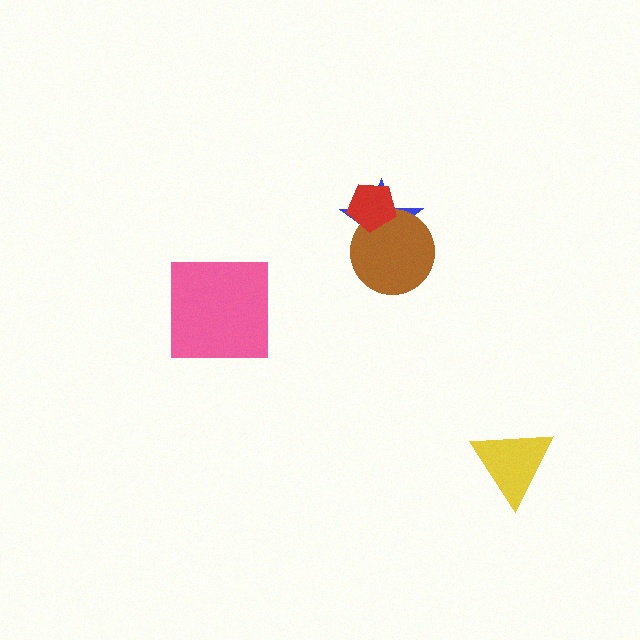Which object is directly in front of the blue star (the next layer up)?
The brown circle is directly in front of the blue star.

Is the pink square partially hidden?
No, no other shape covers it.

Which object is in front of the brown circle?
The red pentagon is in front of the brown circle.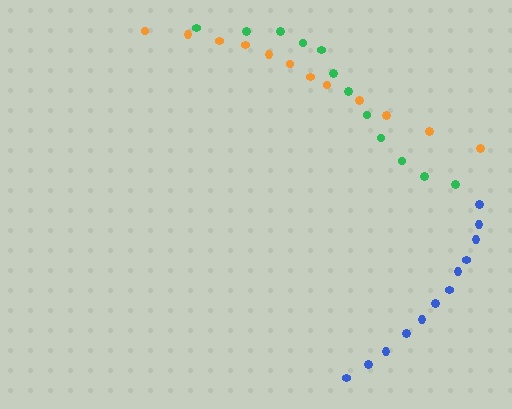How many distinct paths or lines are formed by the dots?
There are 3 distinct paths.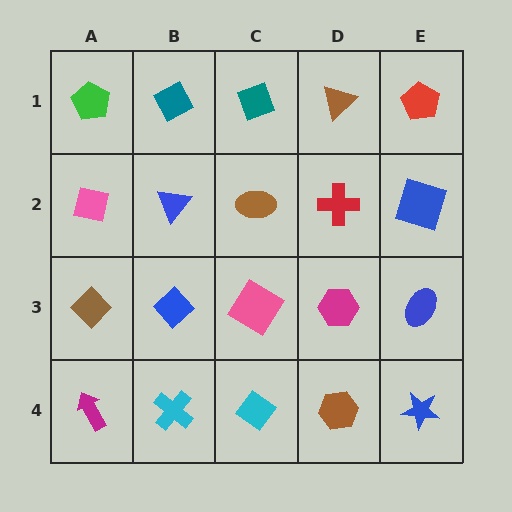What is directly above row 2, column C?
A teal diamond.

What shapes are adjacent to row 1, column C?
A brown ellipse (row 2, column C), a teal diamond (row 1, column B), a brown triangle (row 1, column D).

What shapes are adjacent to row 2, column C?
A teal diamond (row 1, column C), a pink diamond (row 3, column C), a blue triangle (row 2, column B), a red cross (row 2, column D).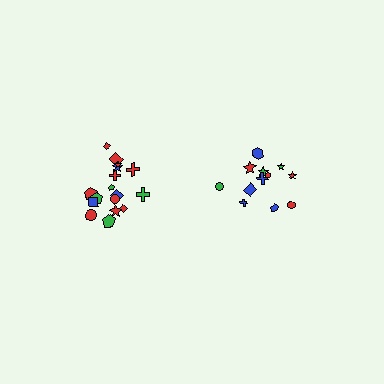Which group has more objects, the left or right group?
The left group.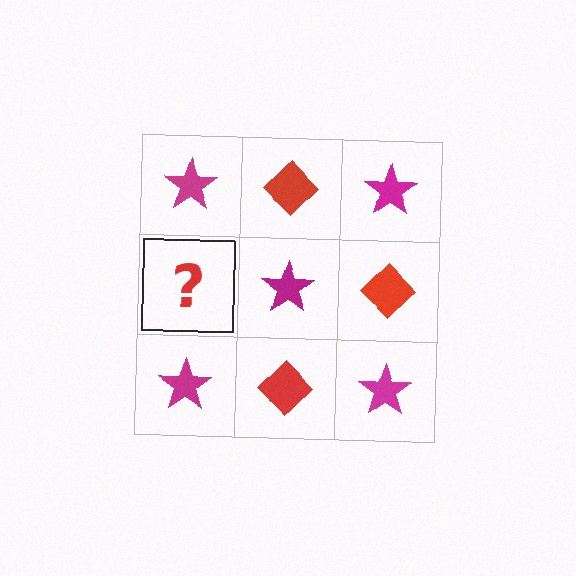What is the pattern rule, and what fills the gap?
The rule is that it alternates magenta star and red diamond in a checkerboard pattern. The gap should be filled with a red diamond.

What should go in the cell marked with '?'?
The missing cell should contain a red diamond.